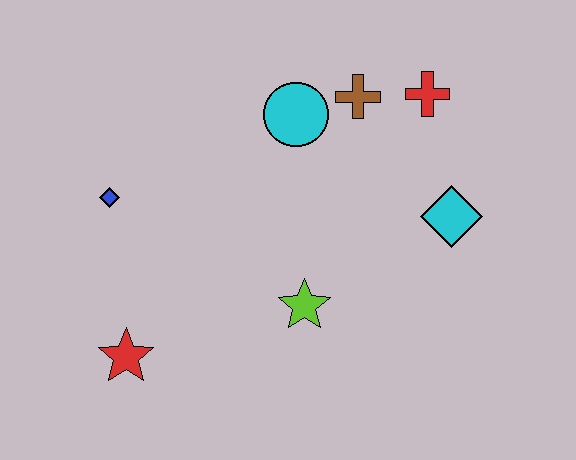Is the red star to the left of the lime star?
Yes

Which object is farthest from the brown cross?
The red star is farthest from the brown cross.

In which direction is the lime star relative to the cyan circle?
The lime star is below the cyan circle.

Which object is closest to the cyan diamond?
The red cross is closest to the cyan diamond.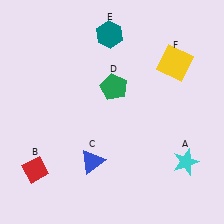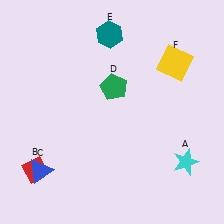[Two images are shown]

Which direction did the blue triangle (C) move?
The blue triangle (C) moved left.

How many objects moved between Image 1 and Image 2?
1 object moved between the two images.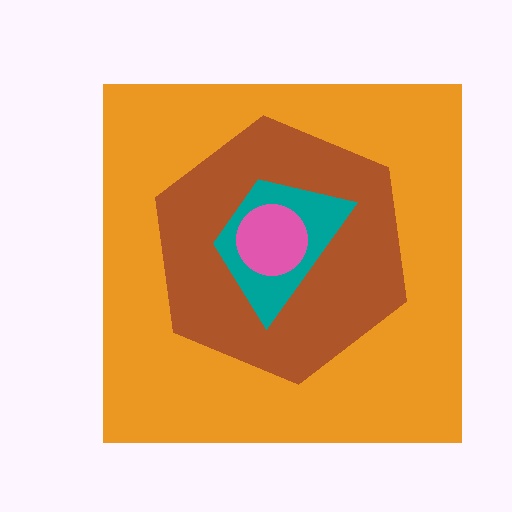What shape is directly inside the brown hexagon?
The teal trapezoid.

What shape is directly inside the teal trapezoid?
The pink circle.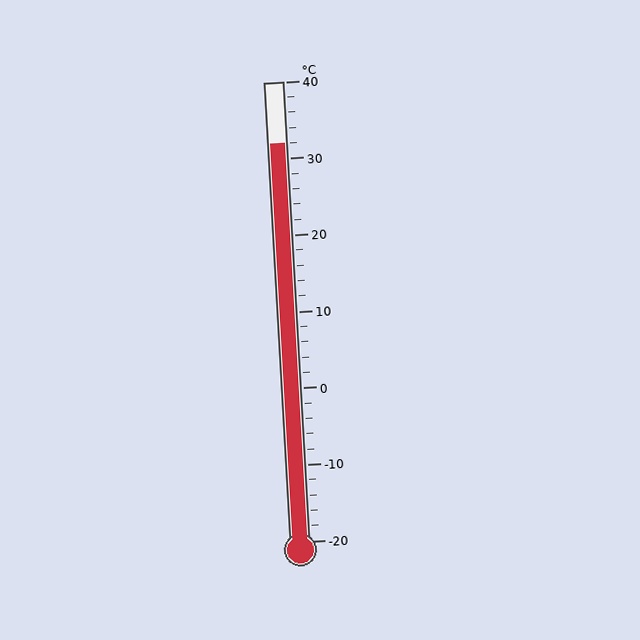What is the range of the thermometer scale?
The thermometer scale ranges from -20°C to 40°C.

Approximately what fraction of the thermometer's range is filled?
The thermometer is filled to approximately 85% of its range.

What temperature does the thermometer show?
The thermometer shows approximately 32°C.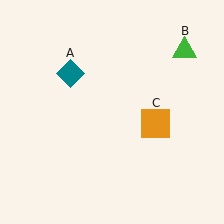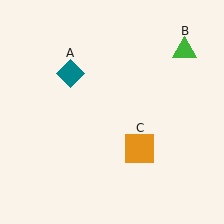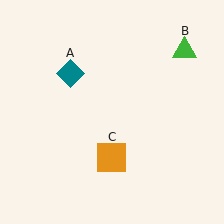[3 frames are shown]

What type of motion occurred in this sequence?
The orange square (object C) rotated clockwise around the center of the scene.